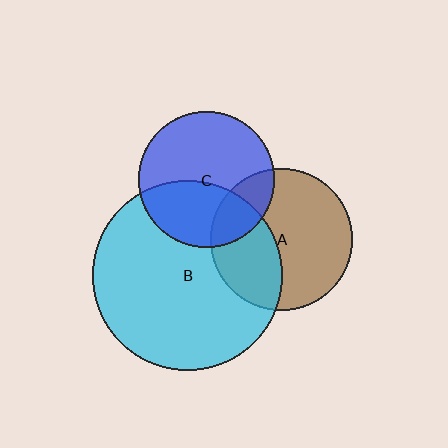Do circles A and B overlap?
Yes.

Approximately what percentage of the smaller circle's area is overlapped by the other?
Approximately 35%.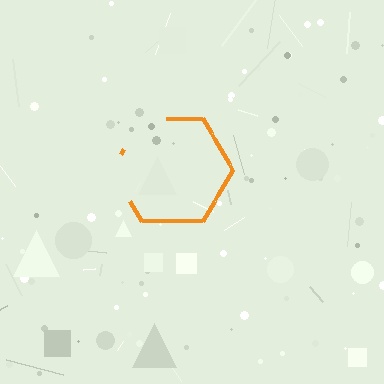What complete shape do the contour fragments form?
The contour fragments form a hexagon.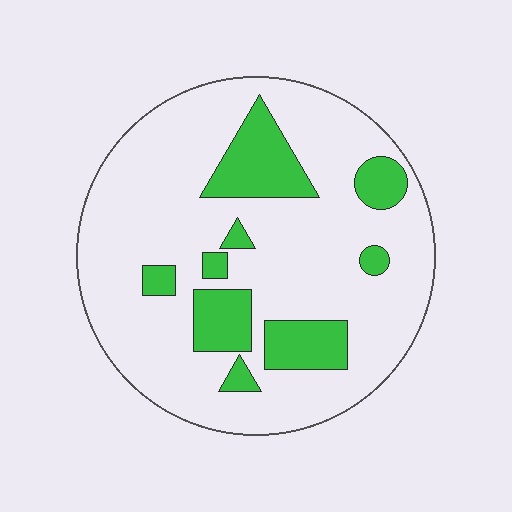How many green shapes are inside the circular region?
9.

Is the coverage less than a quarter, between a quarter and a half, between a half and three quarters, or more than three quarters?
Less than a quarter.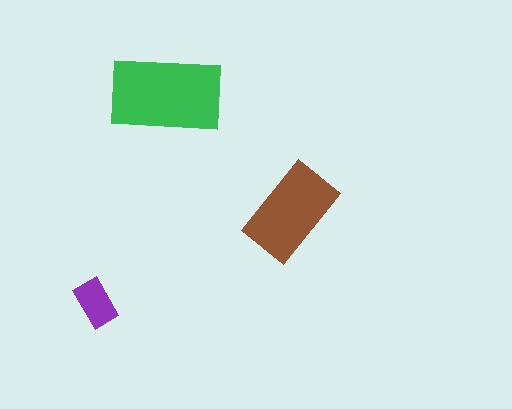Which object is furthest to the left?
The purple rectangle is leftmost.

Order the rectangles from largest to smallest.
the green one, the brown one, the purple one.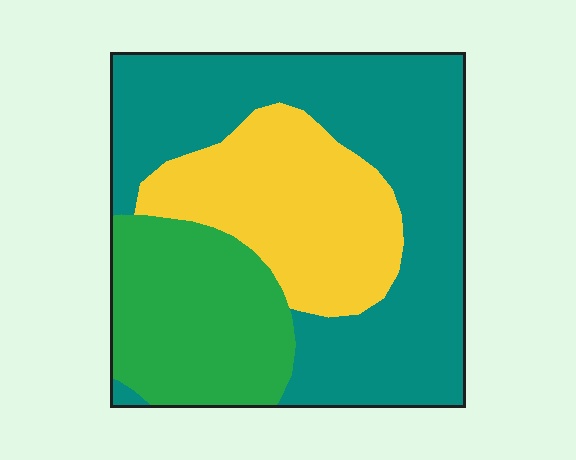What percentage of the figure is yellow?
Yellow covers about 25% of the figure.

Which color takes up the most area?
Teal, at roughly 50%.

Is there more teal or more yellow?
Teal.